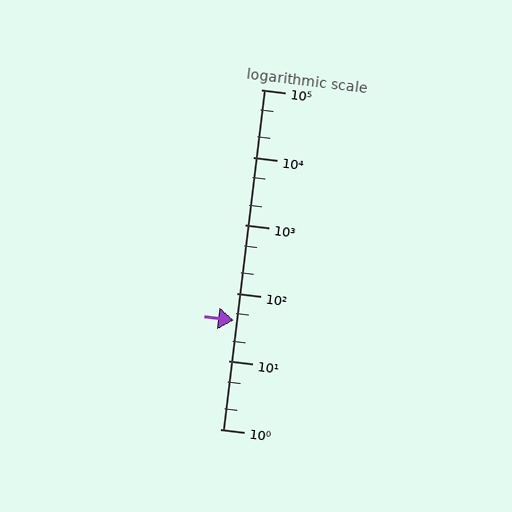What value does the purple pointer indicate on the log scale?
The pointer indicates approximately 40.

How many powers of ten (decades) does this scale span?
The scale spans 5 decades, from 1 to 100000.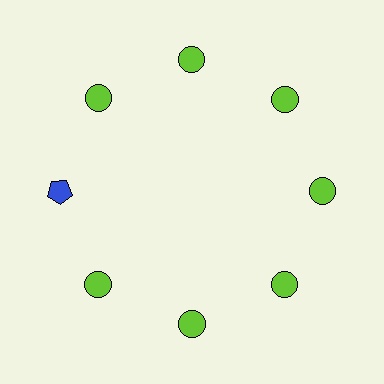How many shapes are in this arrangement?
There are 8 shapes arranged in a ring pattern.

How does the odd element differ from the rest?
It differs in both color (blue instead of lime) and shape (pentagon instead of circle).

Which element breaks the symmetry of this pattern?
The blue pentagon at roughly the 9 o'clock position breaks the symmetry. All other shapes are lime circles.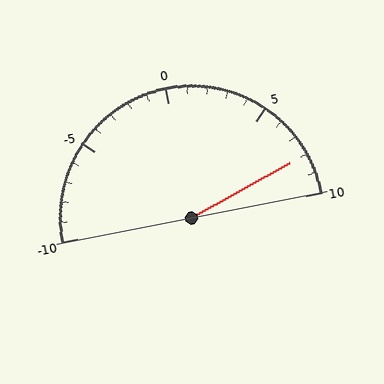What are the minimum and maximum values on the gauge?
The gauge ranges from -10 to 10.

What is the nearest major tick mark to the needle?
The nearest major tick mark is 10.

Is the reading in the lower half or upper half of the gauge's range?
The reading is in the upper half of the range (-10 to 10).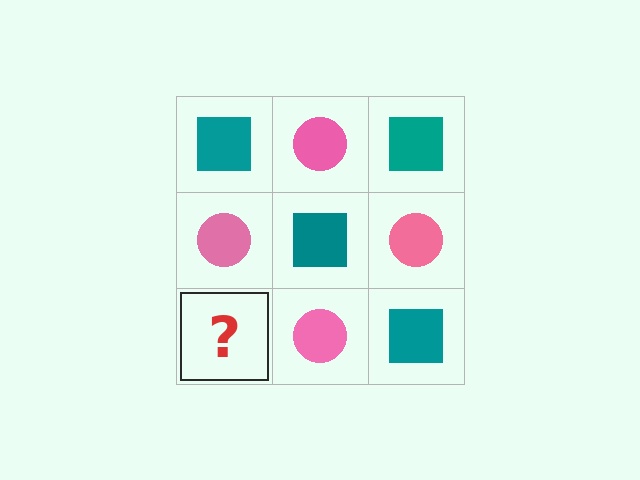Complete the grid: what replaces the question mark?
The question mark should be replaced with a teal square.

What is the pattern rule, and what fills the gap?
The rule is that it alternates teal square and pink circle in a checkerboard pattern. The gap should be filled with a teal square.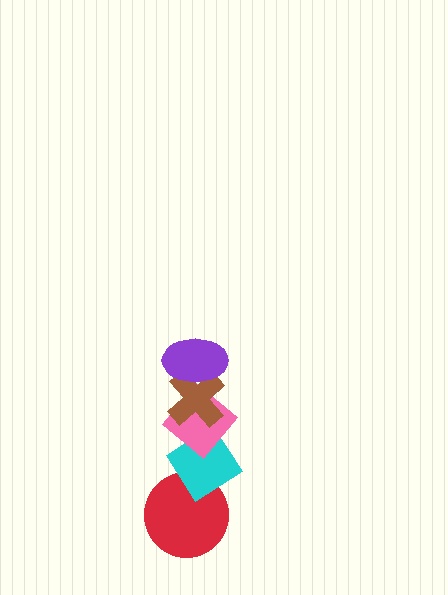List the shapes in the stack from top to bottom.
From top to bottom: the purple ellipse, the brown cross, the pink diamond, the cyan diamond, the red circle.